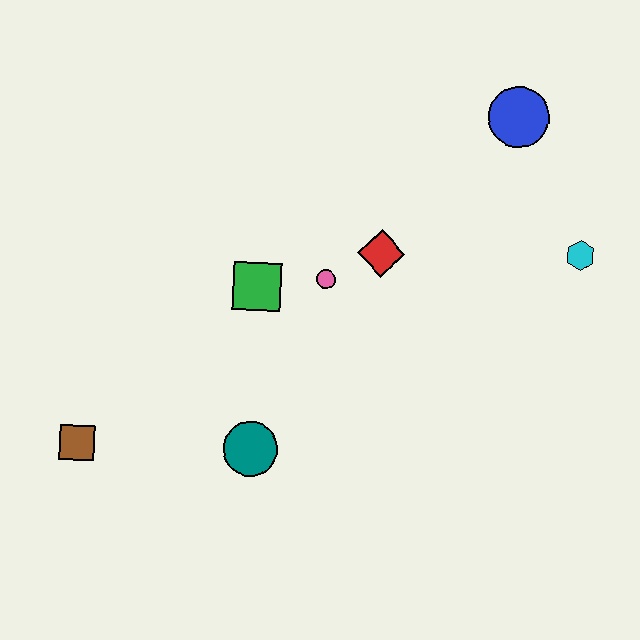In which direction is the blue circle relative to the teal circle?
The blue circle is above the teal circle.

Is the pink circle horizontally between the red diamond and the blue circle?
No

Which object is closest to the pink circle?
The red diamond is closest to the pink circle.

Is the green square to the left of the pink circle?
Yes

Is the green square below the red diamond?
Yes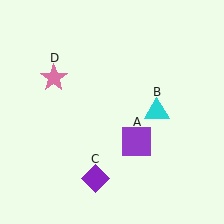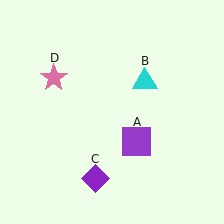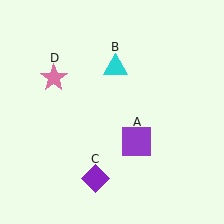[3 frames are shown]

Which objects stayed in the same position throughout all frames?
Purple square (object A) and purple diamond (object C) and pink star (object D) remained stationary.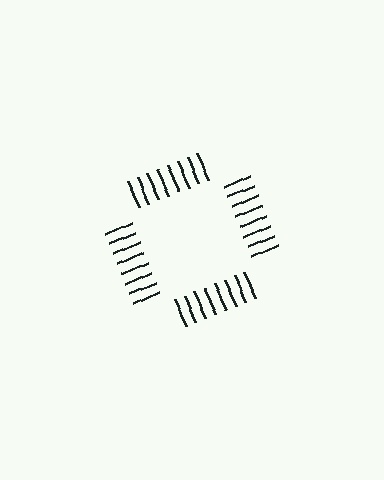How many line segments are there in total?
32 — 8 along each of the 4 edges.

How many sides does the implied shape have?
4 sides — the line-ends trace a square.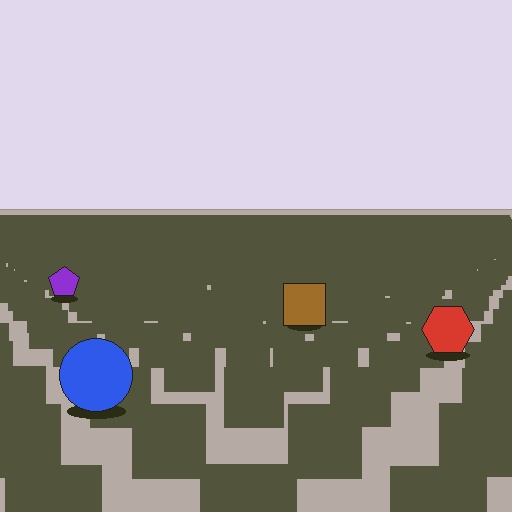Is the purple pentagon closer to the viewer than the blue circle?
No. The blue circle is closer — you can tell from the texture gradient: the ground texture is coarser near it.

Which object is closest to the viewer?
The blue circle is closest. The texture marks near it are larger and more spread out.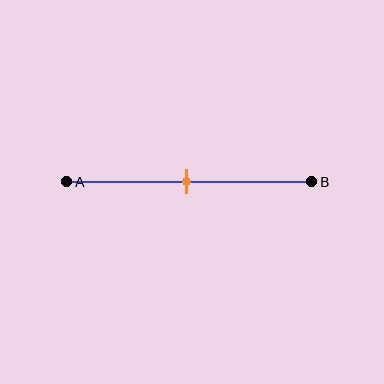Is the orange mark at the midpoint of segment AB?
Yes, the mark is approximately at the midpoint.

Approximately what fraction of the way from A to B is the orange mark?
The orange mark is approximately 50% of the way from A to B.